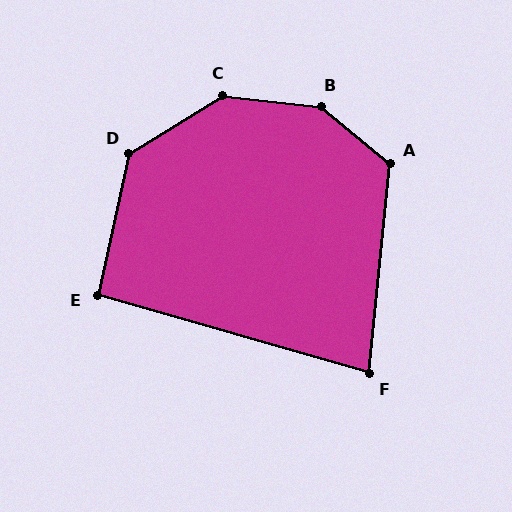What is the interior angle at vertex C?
Approximately 143 degrees (obtuse).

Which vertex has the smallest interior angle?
F, at approximately 80 degrees.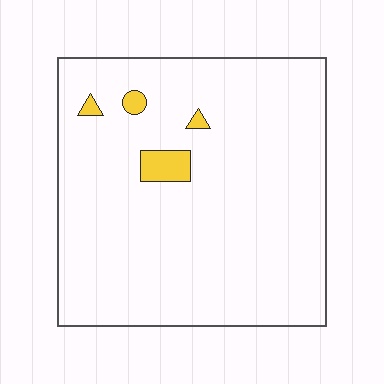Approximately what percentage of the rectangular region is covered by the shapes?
Approximately 5%.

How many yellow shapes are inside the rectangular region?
4.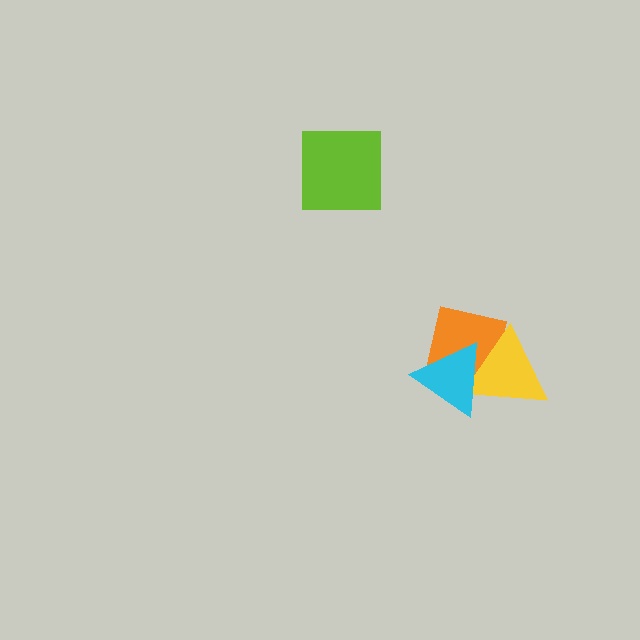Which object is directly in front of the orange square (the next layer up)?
The yellow triangle is directly in front of the orange square.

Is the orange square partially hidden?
Yes, it is partially covered by another shape.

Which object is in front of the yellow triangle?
The cyan triangle is in front of the yellow triangle.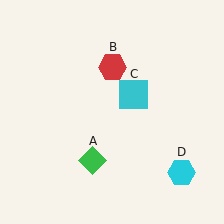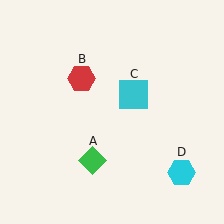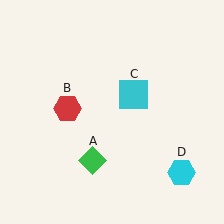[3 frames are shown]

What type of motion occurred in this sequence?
The red hexagon (object B) rotated counterclockwise around the center of the scene.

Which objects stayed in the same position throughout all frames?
Green diamond (object A) and cyan square (object C) and cyan hexagon (object D) remained stationary.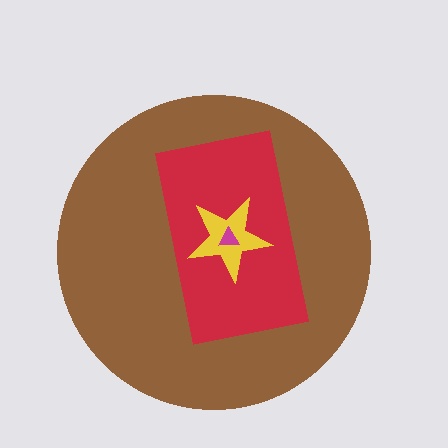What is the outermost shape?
The brown circle.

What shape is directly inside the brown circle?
The red rectangle.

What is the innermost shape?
The magenta triangle.